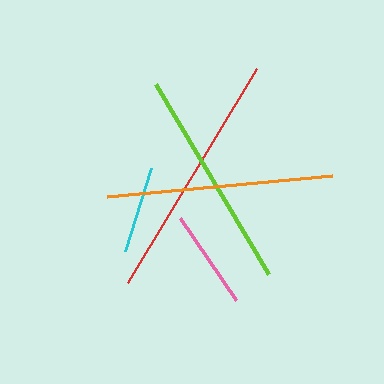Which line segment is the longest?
The red line is the longest at approximately 250 pixels.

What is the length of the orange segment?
The orange segment is approximately 226 pixels long.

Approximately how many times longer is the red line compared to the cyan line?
The red line is approximately 2.9 times the length of the cyan line.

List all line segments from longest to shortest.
From longest to shortest: red, orange, lime, pink, cyan.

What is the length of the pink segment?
The pink segment is approximately 100 pixels long.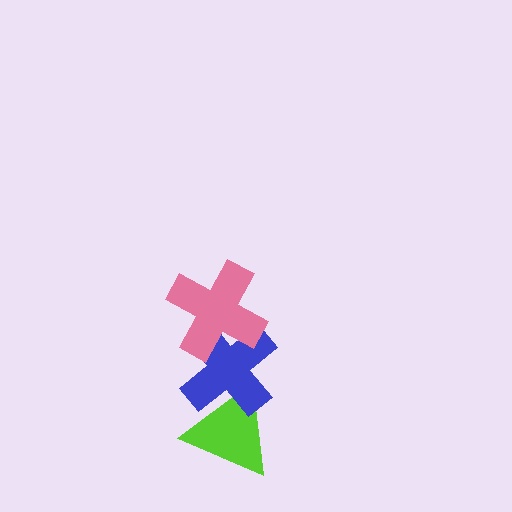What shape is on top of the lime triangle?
The blue cross is on top of the lime triangle.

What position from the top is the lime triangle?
The lime triangle is 3rd from the top.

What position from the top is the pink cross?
The pink cross is 1st from the top.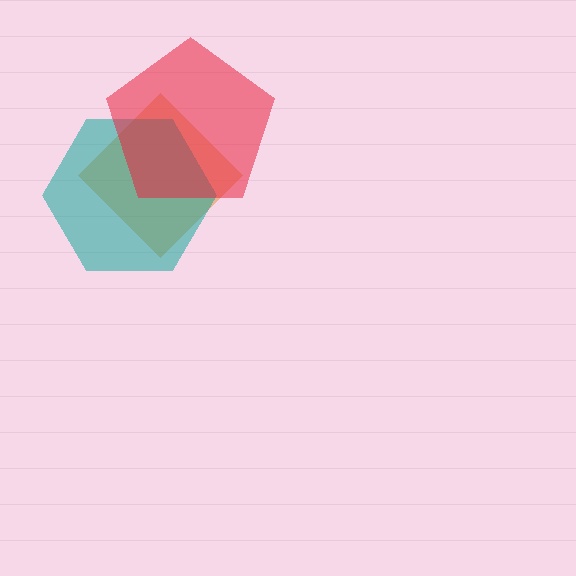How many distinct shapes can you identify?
There are 3 distinct shapes: an orange diamond, a teal hexagon, a red pentagon.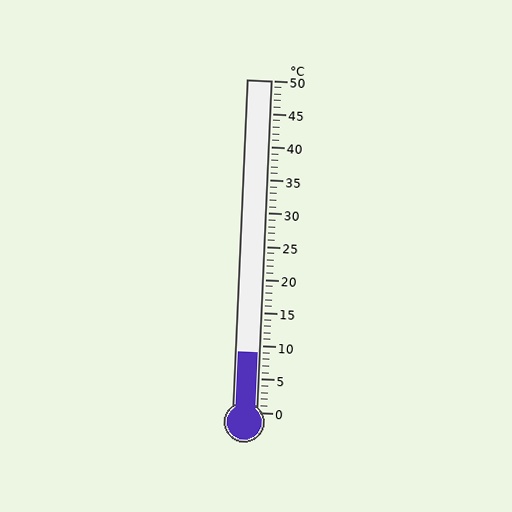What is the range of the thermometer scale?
The thermometer scale ranges from 0°C to 50°C.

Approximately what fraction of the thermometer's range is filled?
The thermometer is filled to approximately 20% of its range.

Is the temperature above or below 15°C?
The temperature is below 15°C.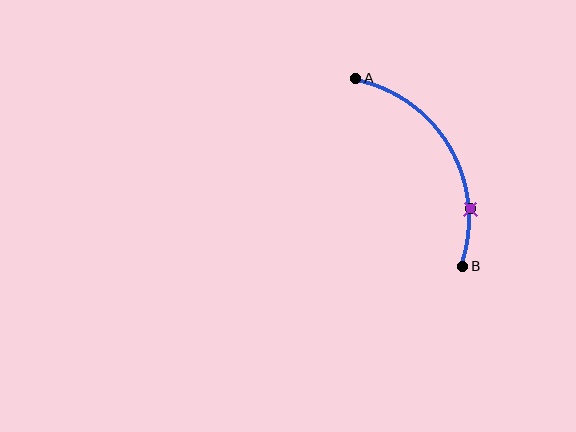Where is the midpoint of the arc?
The arc midpoint is the point on the curve farthest from the straight line joining A and B. It sits to the right of that line.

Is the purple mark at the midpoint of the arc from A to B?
No. The purple mark lies on the arc but is closer to endpoint B. The arc midpoint would be at the point on the curve equidistant along the arc from both A and B.